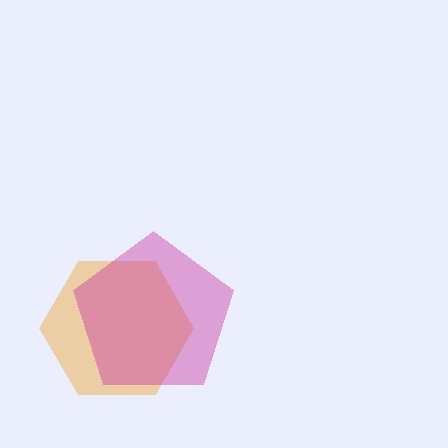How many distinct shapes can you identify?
There are 2 distinct shapes: an orange hexagon, a magenta pentagon.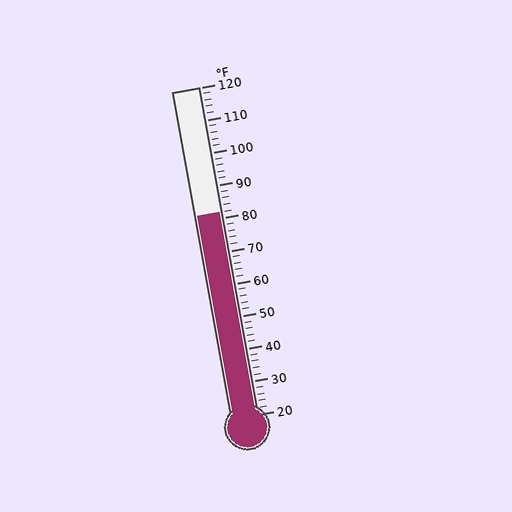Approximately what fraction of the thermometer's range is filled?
The thermometer is filled to approximately 60% of its range.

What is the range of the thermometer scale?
The thermometer scale ranges from 20°F to 120°F.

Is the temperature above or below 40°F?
The temperature is above 40°F.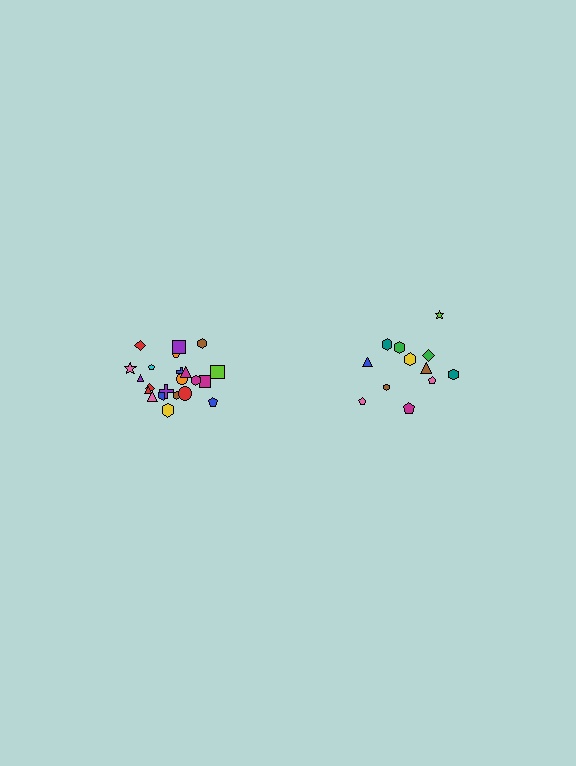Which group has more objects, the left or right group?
The left group.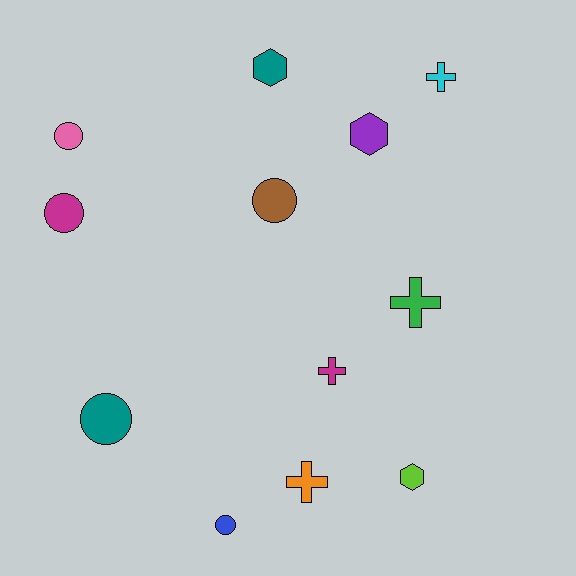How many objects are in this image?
There are 12 objects.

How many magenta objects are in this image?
There are 2 magenta objects.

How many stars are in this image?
There are no stars.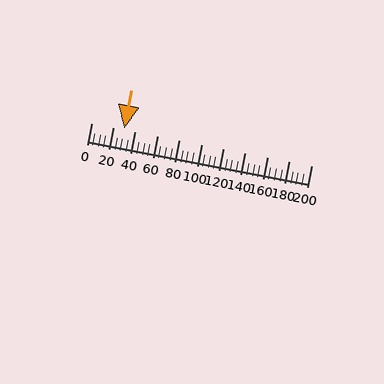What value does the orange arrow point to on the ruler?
The orange arrow points to approximately 30.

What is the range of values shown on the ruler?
The ruler shows values from 0 to 200.